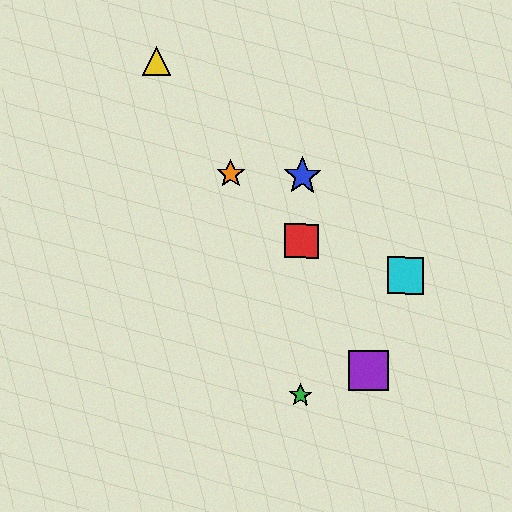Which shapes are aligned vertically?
The red square, the blue star, the green star are aligned vertically.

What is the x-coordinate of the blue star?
The blue star is at x≈302.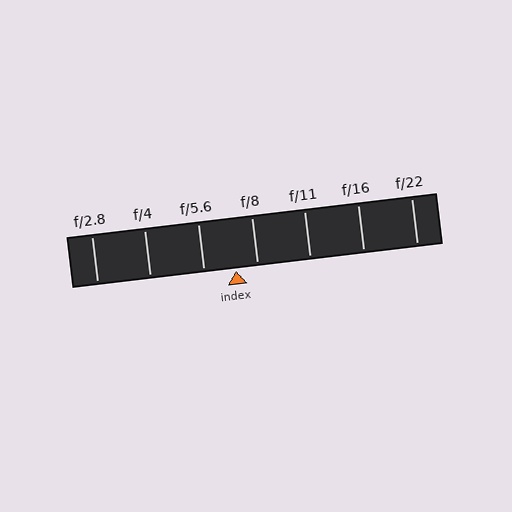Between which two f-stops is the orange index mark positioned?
The index mark is between f/5.6 and f/8.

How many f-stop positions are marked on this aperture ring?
There are 7 f-stop positions marked.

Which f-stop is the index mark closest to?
The index mark is closest to f/8.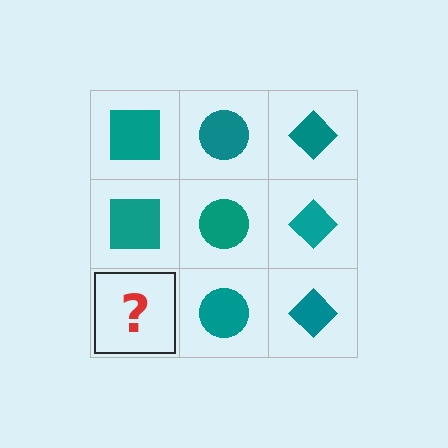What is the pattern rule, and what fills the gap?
The rule is that each column has a consistent shape. The gap should be filled with a teal square.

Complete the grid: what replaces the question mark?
The question mark should be replaced with a teal square.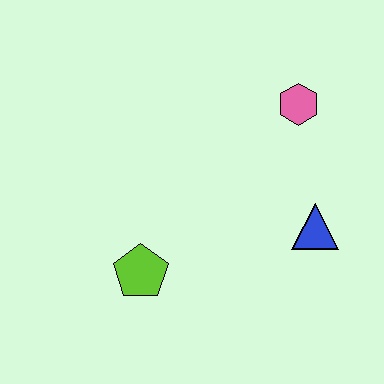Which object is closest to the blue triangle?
The pink hexagon is closest to the blue triangle.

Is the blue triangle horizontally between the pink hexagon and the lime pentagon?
No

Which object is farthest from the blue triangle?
The lime pentagon is farthest from the blue triangle.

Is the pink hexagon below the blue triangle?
No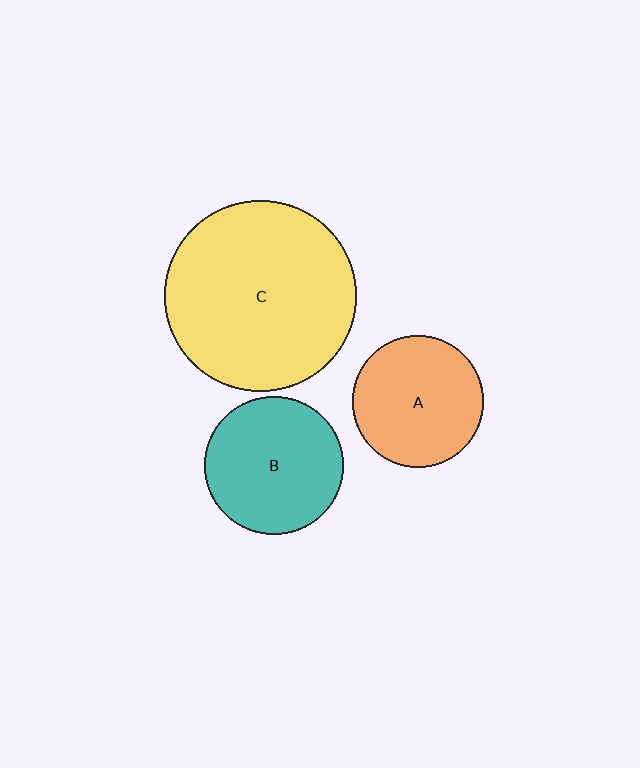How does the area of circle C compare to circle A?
Approximately 2.1 times.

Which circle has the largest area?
Circle C (yellow).